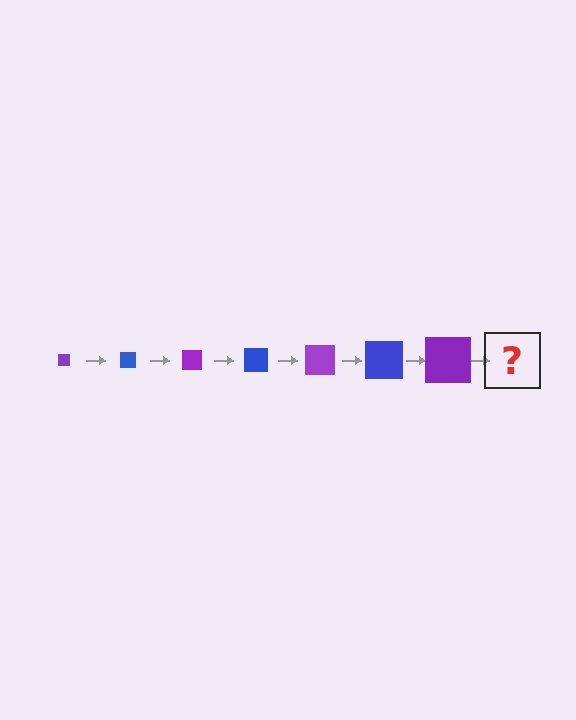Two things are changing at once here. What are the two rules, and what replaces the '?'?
The two rules are that the square grows larger each step and the color cycles through purple and blue. The '?' should be a blue square, larger than the previous one.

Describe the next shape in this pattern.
It should be a blue square, larger than the previous one.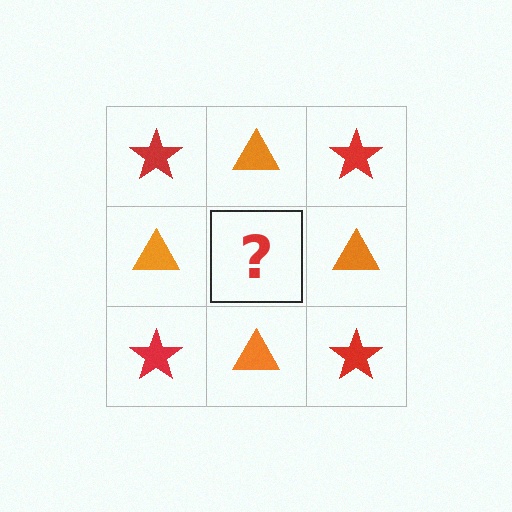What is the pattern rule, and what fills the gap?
The rule is that it alternates red star and orange triangle in a checkerboard pattern. The gap should be filled with a red star.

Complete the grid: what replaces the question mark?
The question mark should be replaced with a red star.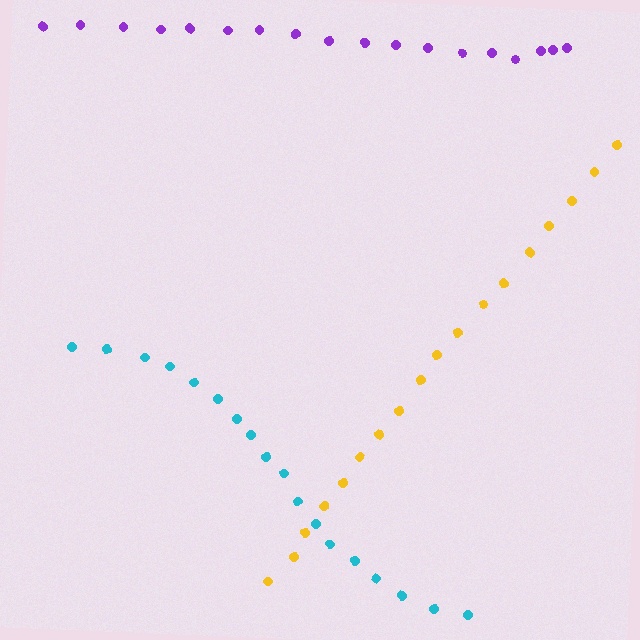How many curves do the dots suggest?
There are 3 distinct paths.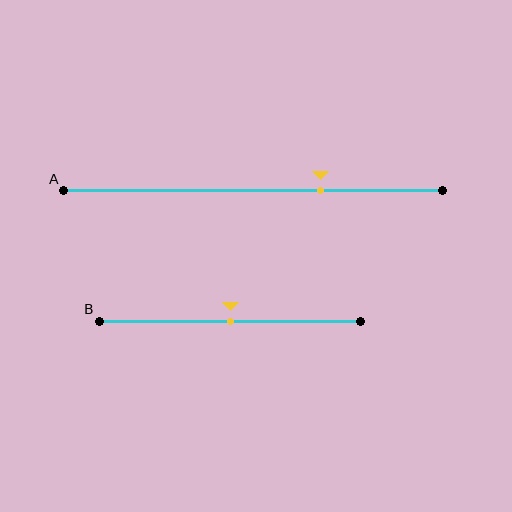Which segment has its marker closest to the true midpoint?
Segment B has its marker closest to the true midpoint.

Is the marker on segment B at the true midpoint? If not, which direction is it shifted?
Yes, the marker on segment B is at the true midpoint.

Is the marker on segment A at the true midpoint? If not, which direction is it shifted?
No, the marker on segment A is shifted to the right by about 18% of the segment length.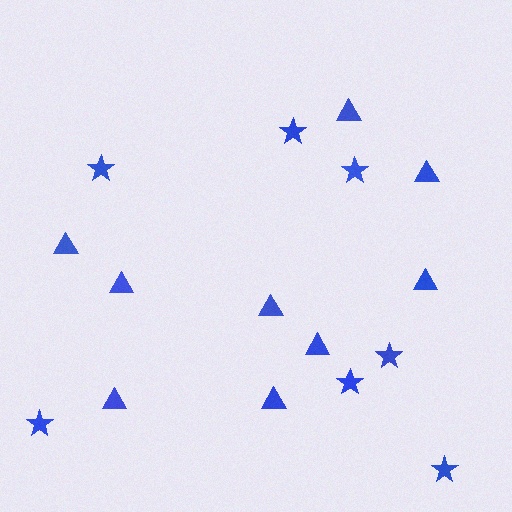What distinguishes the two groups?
There are 2 groups: one group of triangles (9) and one group of stars (7).